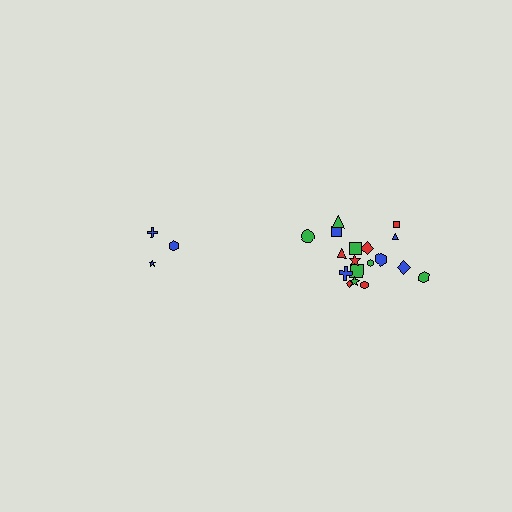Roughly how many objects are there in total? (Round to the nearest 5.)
Roughly 20 objects in total.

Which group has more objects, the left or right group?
The right group.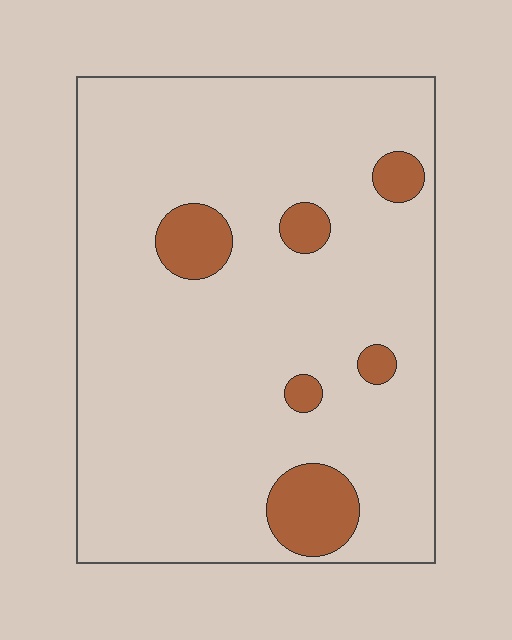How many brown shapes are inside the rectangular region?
6.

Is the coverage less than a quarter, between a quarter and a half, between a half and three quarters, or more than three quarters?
Less than a quarter.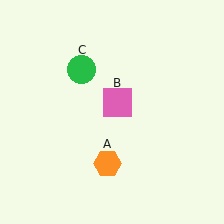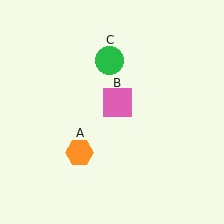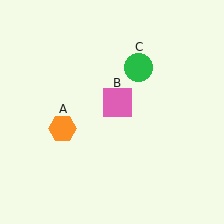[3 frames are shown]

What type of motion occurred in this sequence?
The orange hexagon (object A), green circle (object C) rotated clockwise around the center of the scene.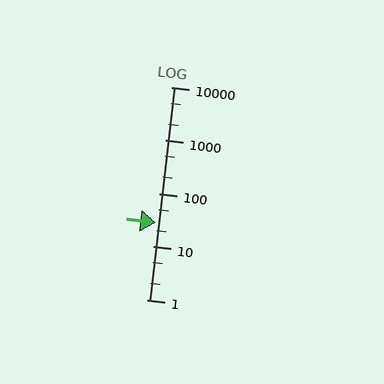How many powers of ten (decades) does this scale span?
The scale spans 4 decades, from 1 to 10000.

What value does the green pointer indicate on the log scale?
The pointer indicates approximately 28.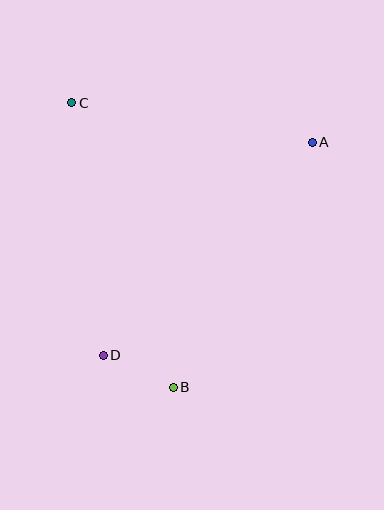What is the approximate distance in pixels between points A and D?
The distance between A and D is approximately 298 pixels.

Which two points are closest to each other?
Points B and D are closest to each other.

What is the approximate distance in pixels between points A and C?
The distance between A and C is approximately 244 pixels.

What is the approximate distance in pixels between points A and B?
The distance between A and B is approximately 282 pixels.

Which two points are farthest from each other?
Points B and C are farthest from each other.